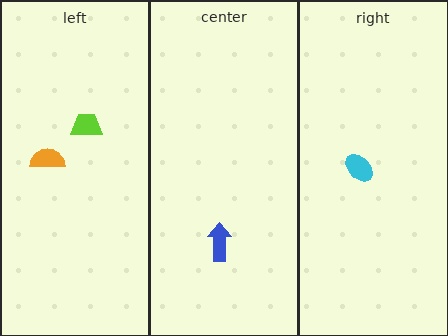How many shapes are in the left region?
2.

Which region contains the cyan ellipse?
The right region.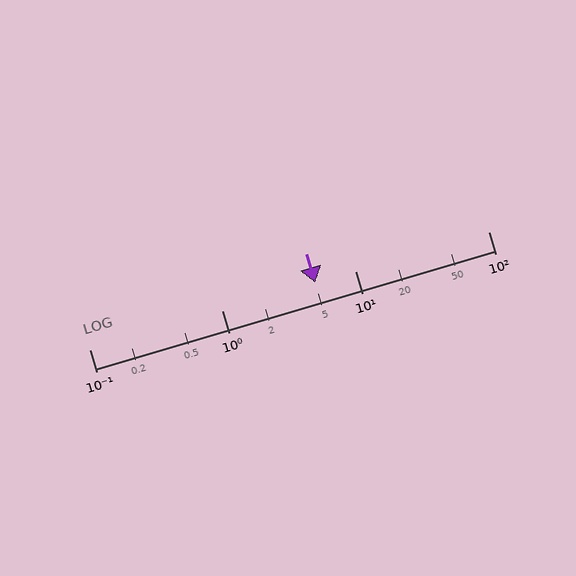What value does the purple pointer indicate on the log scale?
The pointer indicates approximately 5.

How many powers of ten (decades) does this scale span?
The scale spans 3 decades, from 0.1 to 100.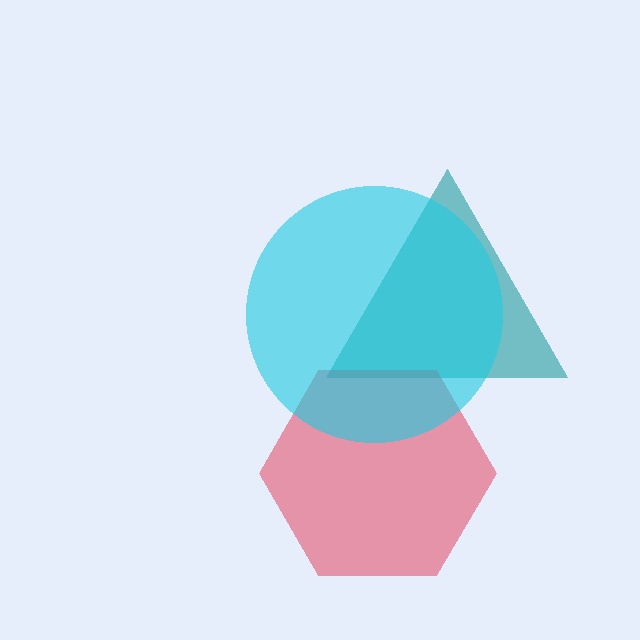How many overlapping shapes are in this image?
There are 3 overlapping shapes in the image.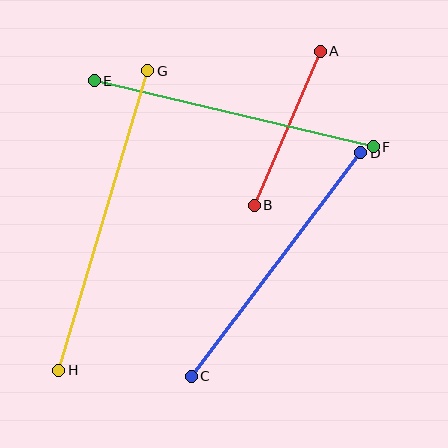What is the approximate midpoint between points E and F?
The midpoint is at approximately (234, 114) pixels.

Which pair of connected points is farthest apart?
Points G and H are farthest apart.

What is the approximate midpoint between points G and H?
The midpoint is at approximately (103, 220) pixels.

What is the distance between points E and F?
The distance is approximately 287 pixels.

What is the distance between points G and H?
The distance is approximately 312 pixels.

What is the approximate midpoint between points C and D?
The midpoint is at approximately (276, 264) pixels.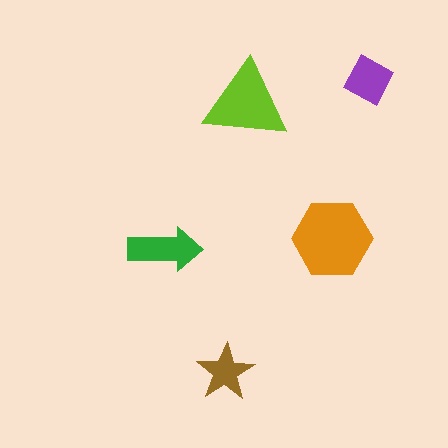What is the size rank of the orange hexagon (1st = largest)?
1st.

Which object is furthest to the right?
The purple diamond is rightmost.